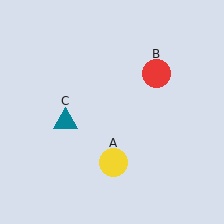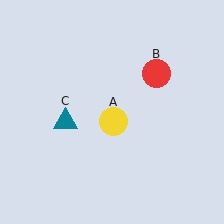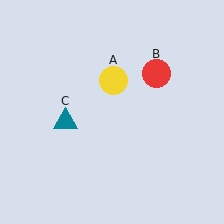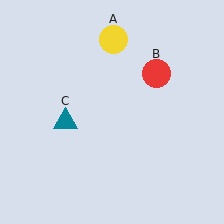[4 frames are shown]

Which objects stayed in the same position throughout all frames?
Red circle (object B) and teal triangle (object C) remained stationary.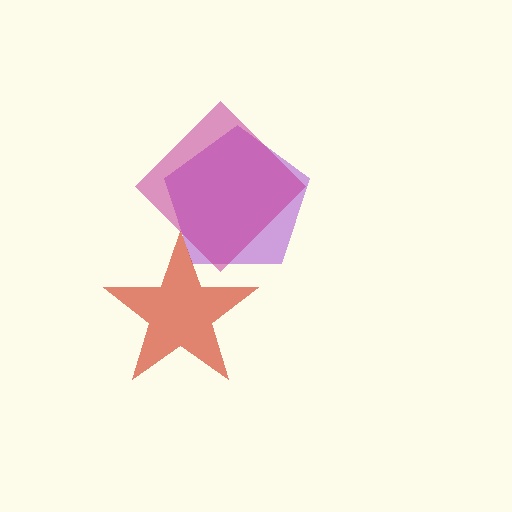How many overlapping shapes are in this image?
There are 3 overlapping shapes in the image.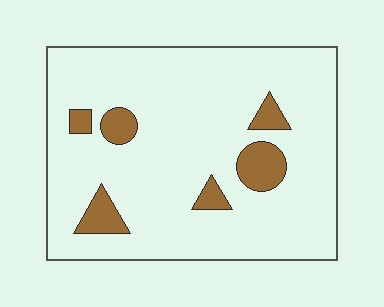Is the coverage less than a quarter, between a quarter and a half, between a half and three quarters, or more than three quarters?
Less than a quarter.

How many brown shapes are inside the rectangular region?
6.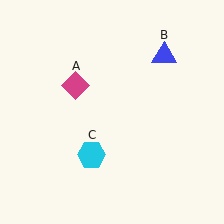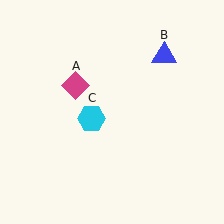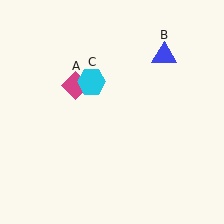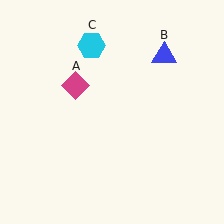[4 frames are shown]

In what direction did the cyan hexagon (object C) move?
The cyan hexagon (object C) moved up.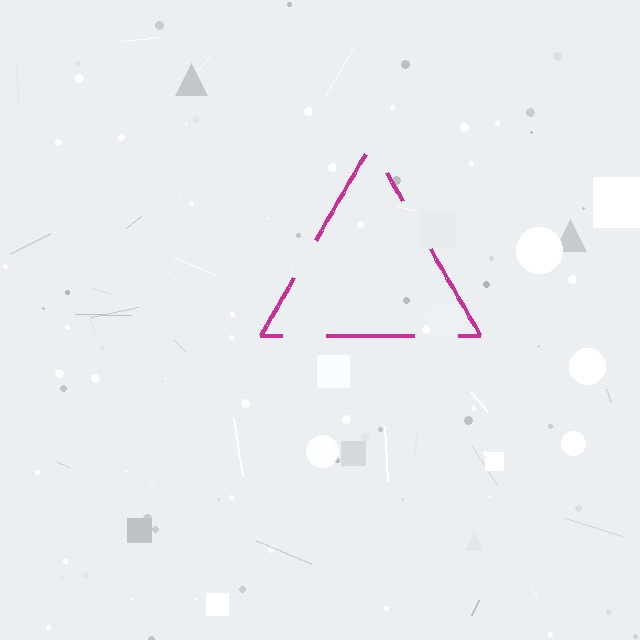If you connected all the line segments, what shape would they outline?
They would outline a triangle.